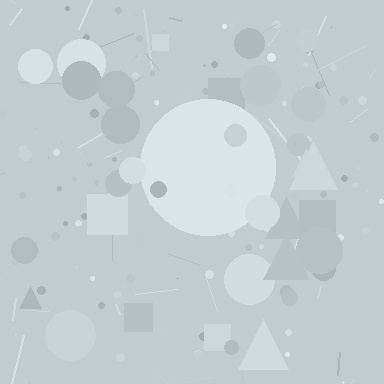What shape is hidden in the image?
A circle is hidden in the image.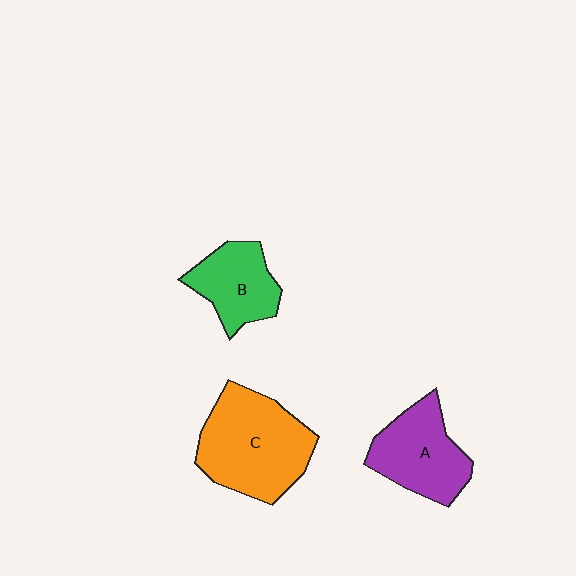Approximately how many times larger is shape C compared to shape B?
Approximately 1.7 times.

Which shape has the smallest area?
Shape B (green).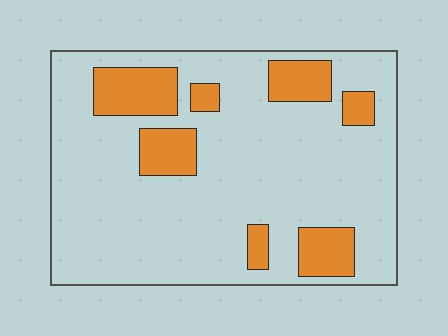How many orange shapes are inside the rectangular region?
7.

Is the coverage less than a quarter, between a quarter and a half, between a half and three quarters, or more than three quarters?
Less than a quarter.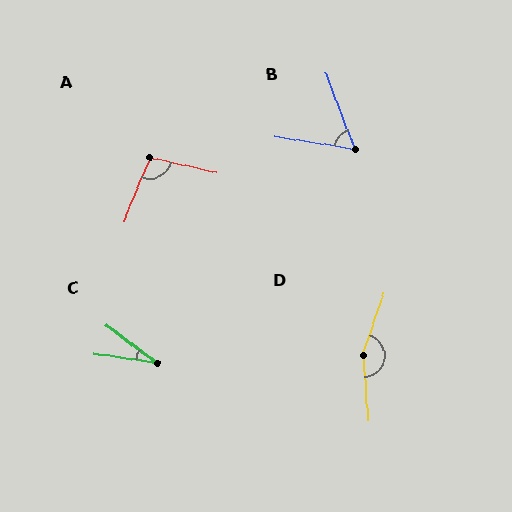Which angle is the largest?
D, at approximately 156 degrees.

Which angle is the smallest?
C, at approximately 29 degrees.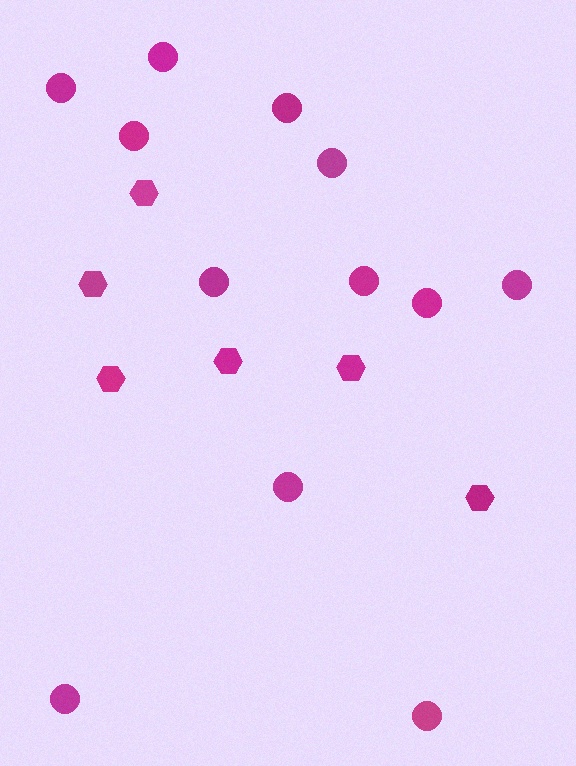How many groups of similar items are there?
There are 2 groups: one group of hexagons (6) and one group of circles (12).